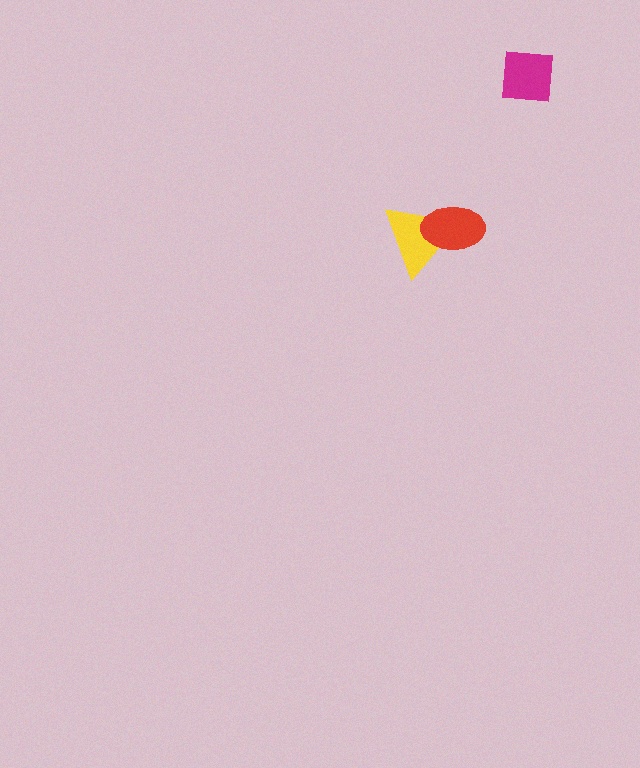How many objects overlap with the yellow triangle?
1 object overlaps with the yellow triangle.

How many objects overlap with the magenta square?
0 objects overlap with the magenta square.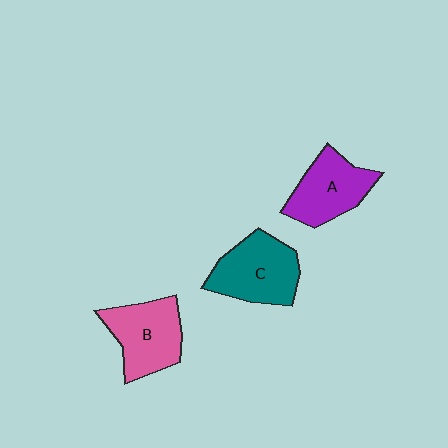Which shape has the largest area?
Shape C (teal).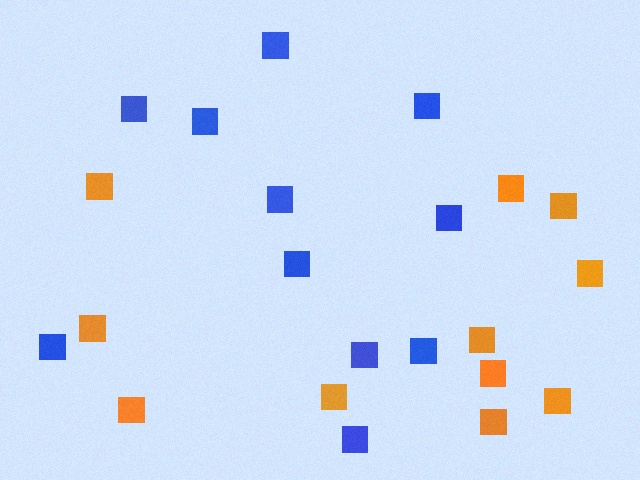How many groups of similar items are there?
There are 2 groups: one group of blue squares (11) and one group of orange squares (11).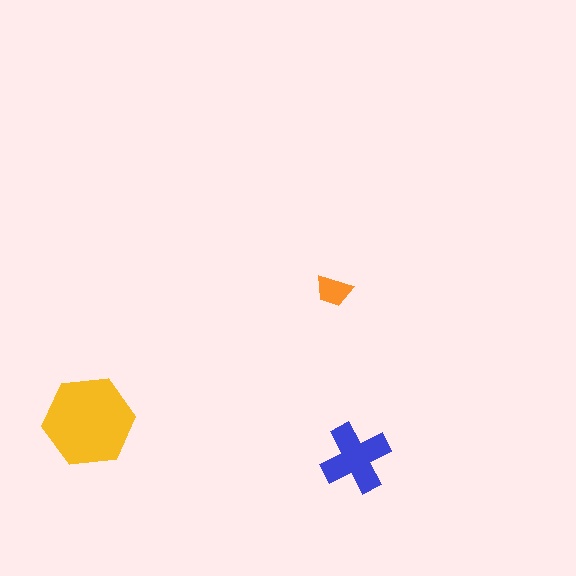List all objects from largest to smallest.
The yellow hexagon, the blue cross, the orange trapezoid.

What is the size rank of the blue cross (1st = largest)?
2nd.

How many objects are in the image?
There are 3 objects in the image.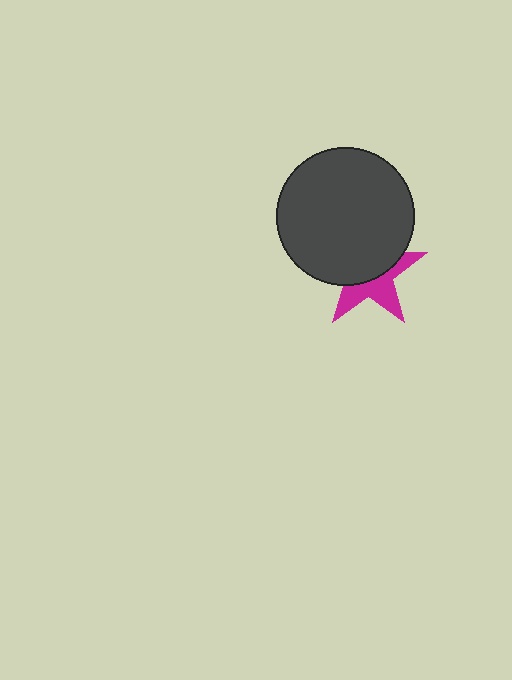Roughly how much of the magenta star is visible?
A small part of it is visible (roughly 44%).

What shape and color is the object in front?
The object in front is a dark gray circle.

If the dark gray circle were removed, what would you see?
You would see the complete magenta star.